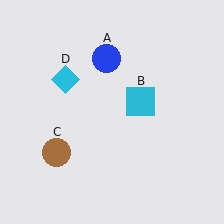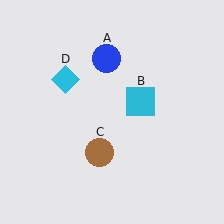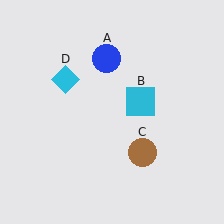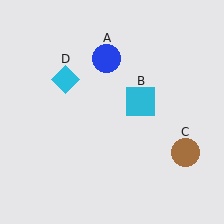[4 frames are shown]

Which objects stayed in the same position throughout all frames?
Blue circle (object A) and cyan square (object B) and cyan diamond (object D) remained stationary.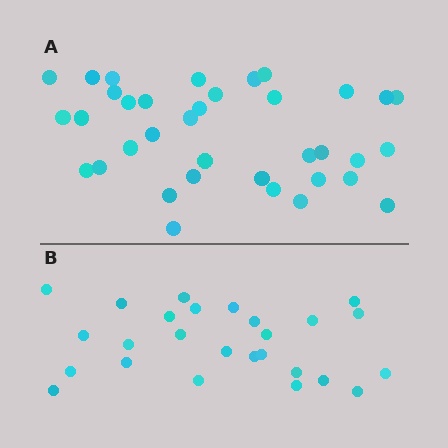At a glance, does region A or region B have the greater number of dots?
Region A (the top region) has more dots.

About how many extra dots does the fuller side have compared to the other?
Region A has roughly 10 or so more dots than region B.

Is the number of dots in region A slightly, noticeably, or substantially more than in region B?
Region A has noticeably more, but not dramatically so. The ratio is roughly 1.4 to 1.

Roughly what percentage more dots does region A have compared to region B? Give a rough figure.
About 40% more.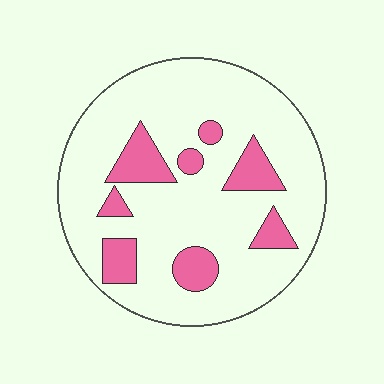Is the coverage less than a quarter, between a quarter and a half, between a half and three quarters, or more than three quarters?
Less than a quarter.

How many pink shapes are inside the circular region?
8.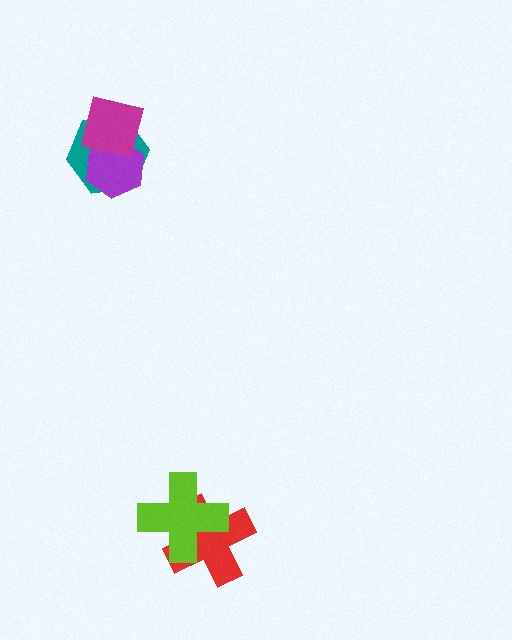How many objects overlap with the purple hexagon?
2 objects overlap with the purple hexagon.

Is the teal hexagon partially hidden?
Yes, it is partially covered by another shape.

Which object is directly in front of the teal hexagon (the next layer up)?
The purple hexagon is directly in front of the teal hexagon.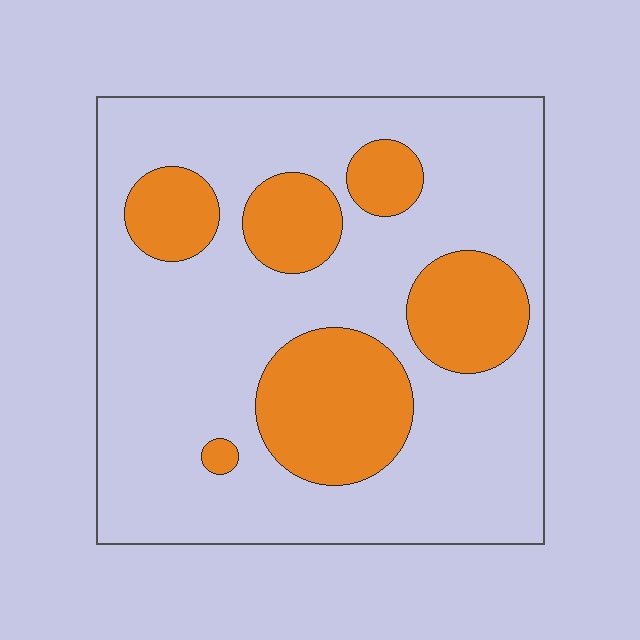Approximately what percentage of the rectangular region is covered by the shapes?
Approximately 25%.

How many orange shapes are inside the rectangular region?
6.